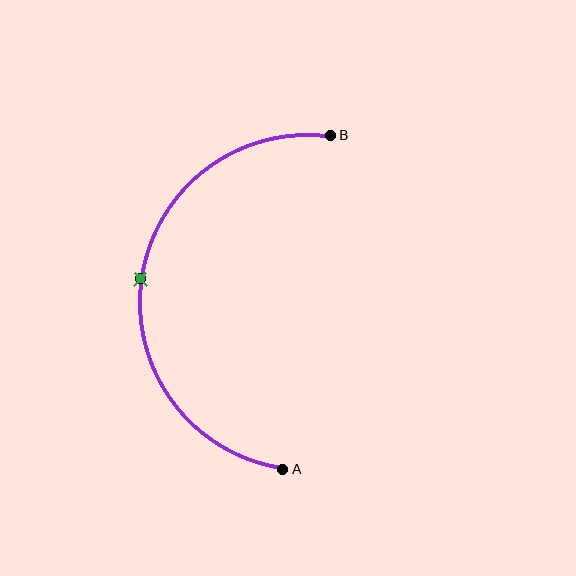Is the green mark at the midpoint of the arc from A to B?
Yes. The green mark lies on the arc at equal arc-length from both A and B — it is the arc midpoint.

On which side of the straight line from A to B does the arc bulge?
The arc bulges to the left of the straight line connecting A and B.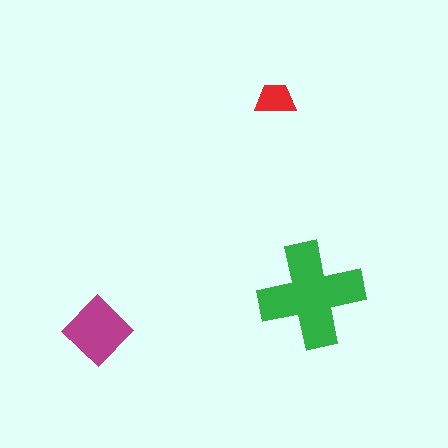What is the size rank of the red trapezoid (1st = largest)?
3rd.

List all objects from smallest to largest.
The red trapezoid, the magenta diamond, the green cross.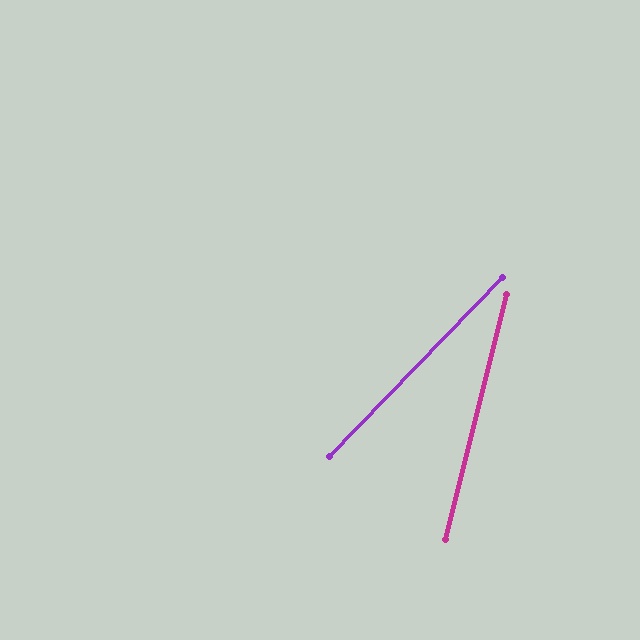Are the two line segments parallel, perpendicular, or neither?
Neither parallel nor perpendicular — they differ by about 30°.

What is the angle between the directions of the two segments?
Approximately 30 degrees.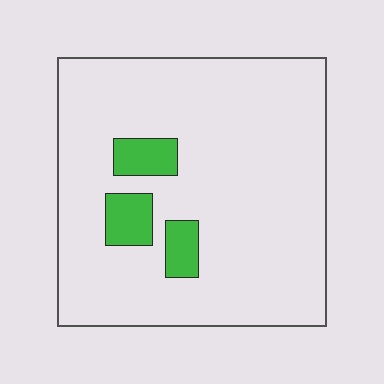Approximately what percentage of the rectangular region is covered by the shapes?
Approximately 10%.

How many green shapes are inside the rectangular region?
3.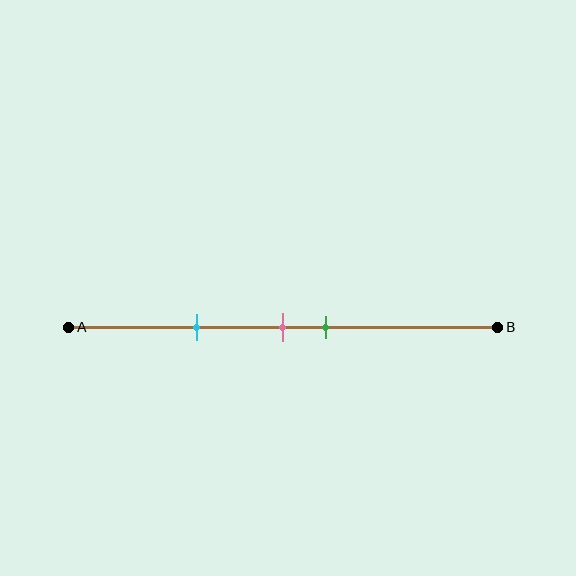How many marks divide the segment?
There are 3 marks dividing the segment.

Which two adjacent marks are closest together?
The pink and green marks are the closest adjacent pair.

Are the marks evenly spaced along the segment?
No, the marks are not evenly spaced.